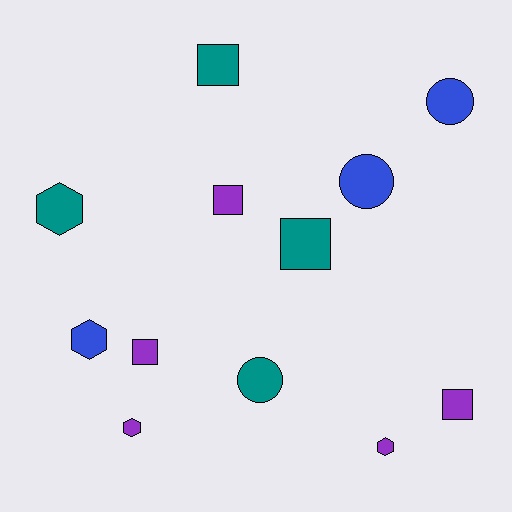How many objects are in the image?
There are 12 objects.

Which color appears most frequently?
Purple, with 5 objects.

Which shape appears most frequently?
Square, with 5 objects.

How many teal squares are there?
There are 2 teal squares.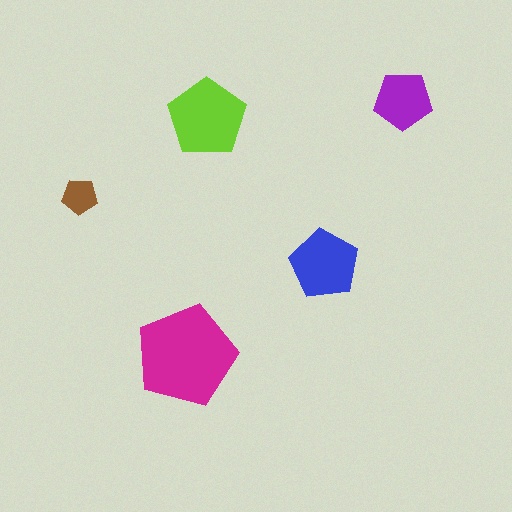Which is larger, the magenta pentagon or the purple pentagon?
The magenta one.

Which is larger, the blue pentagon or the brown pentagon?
The blue one.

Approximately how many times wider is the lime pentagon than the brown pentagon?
About 2 times wider.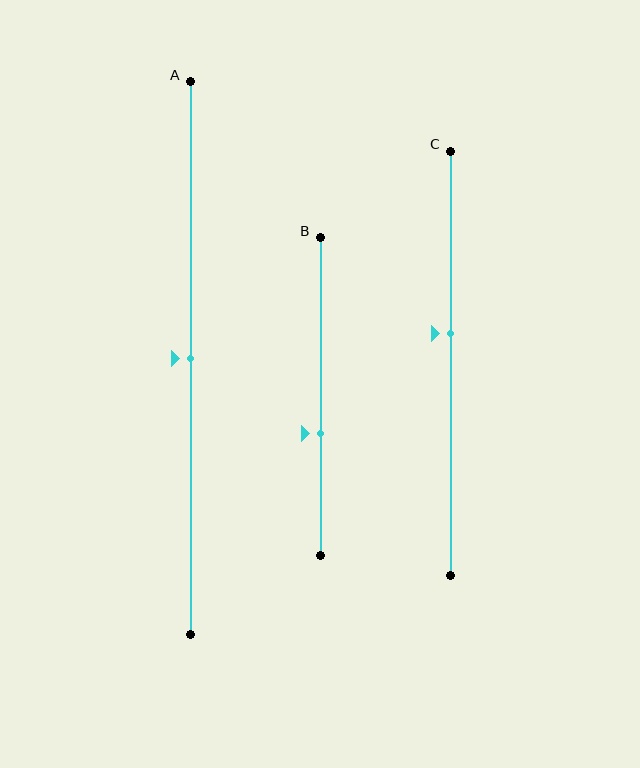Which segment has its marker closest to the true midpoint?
Segment A has its marker closest to the true midpoint.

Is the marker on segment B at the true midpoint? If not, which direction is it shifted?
No, the marker on segment B is shifted downward by about 12% of the segment length.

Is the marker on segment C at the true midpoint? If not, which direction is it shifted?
No, the marker on segment C is shifted upward by about 7% of the segment length.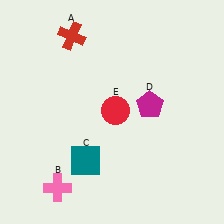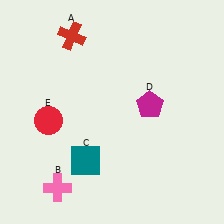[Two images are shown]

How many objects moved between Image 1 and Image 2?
1 object moved between the two images.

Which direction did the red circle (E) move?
The red circle (E) moved left.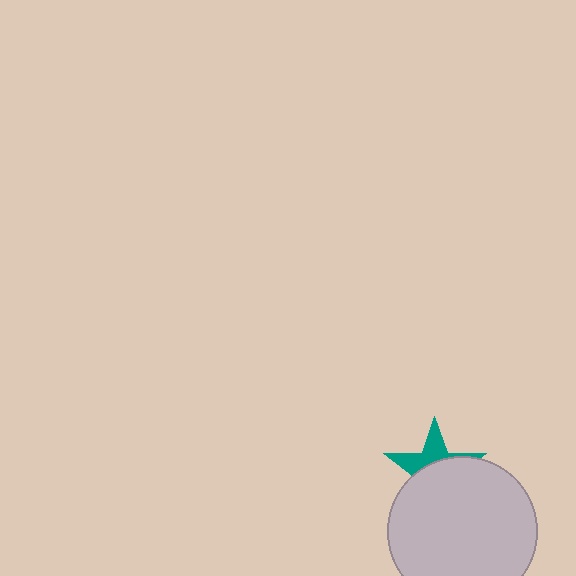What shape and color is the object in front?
The object in front is a light gray circle.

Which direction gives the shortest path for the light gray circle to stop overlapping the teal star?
Moving down gives the shortest separation.